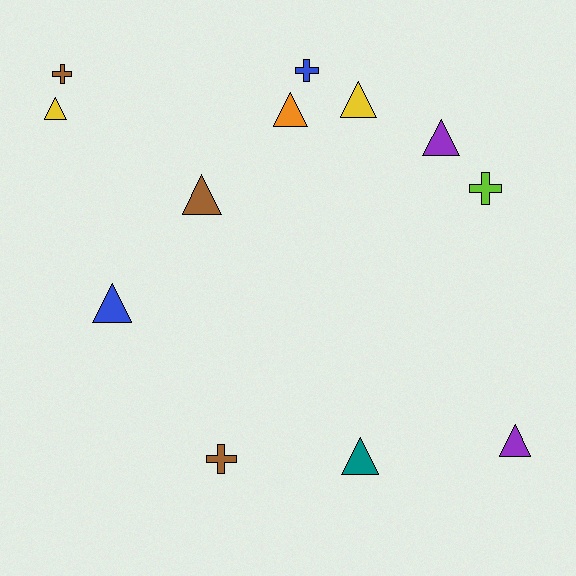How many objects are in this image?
There are 12 objects.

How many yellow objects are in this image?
There are 2 yellow objects.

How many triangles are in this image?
There are 8 triangles.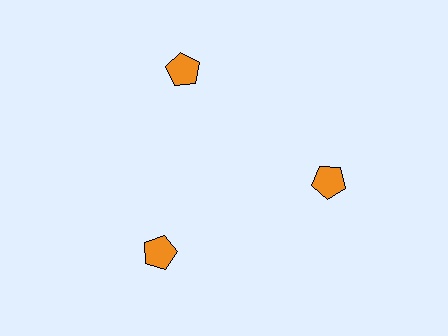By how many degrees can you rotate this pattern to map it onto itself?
The pattern maps onto itself every 120 degrees of rotation.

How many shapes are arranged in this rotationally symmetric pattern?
There are 3 shapes, arranged in 3 groups of 1.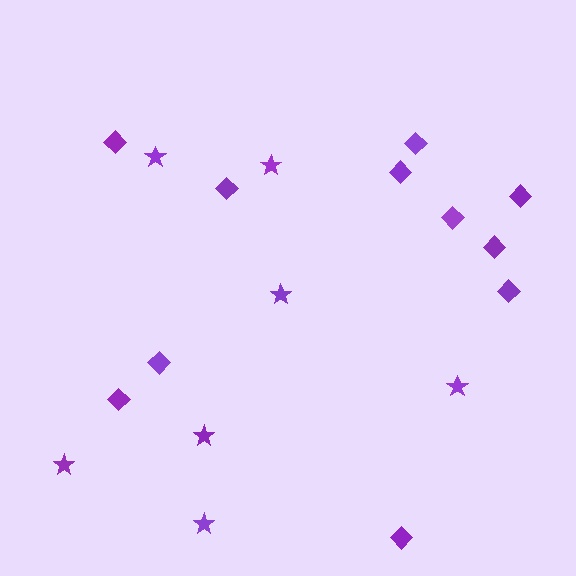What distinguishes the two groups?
There are 2 groups: one group of stars (7) and one group of diamonds (11).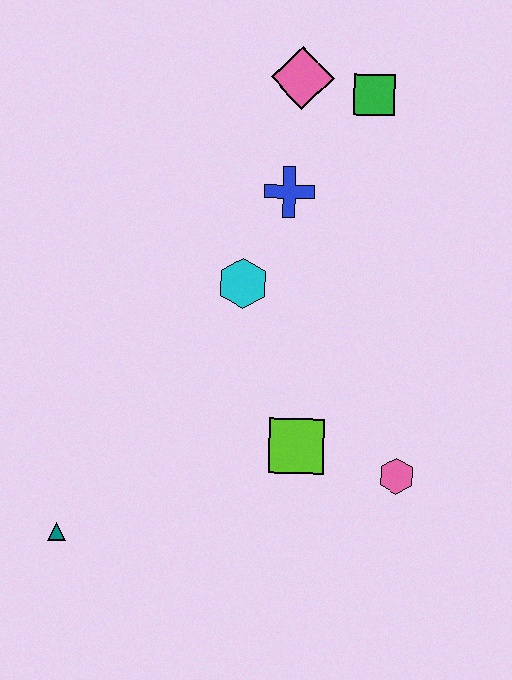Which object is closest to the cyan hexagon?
The blue cross is closest to the cyan hexagon.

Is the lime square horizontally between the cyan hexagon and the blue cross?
No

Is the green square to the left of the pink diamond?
No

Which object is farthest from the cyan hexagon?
The teal triangle is farthest from the cyan hexagon.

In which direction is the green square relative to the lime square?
The green square is above the lime square.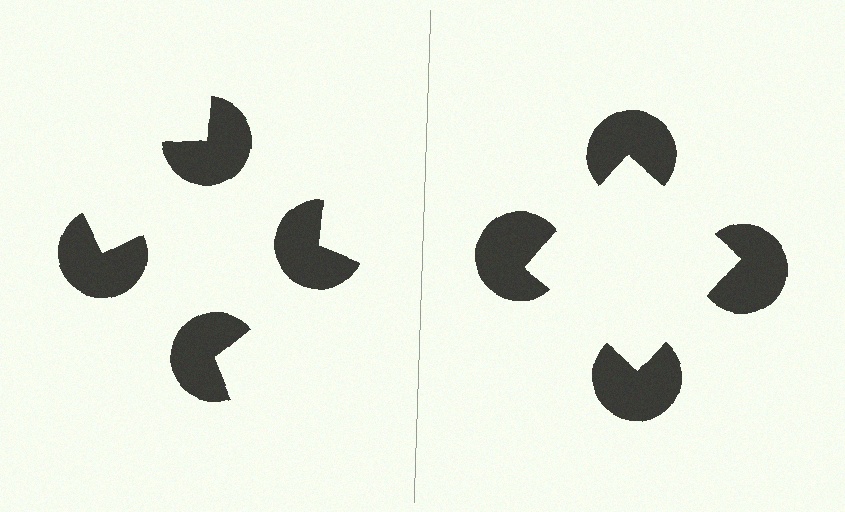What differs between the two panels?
The pac-man discs are positioned identically on both sides; only the wedge orientations differ. On the right they align to a square; on the left they are misaligned.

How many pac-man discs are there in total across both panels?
8 — 4 on each side.